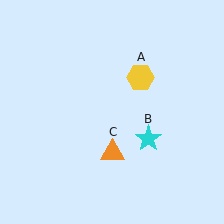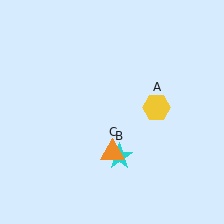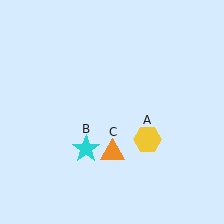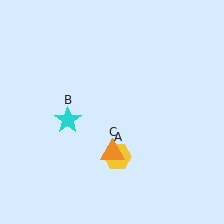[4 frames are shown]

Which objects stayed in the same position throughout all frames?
Orange triangle (object C) remained stationary.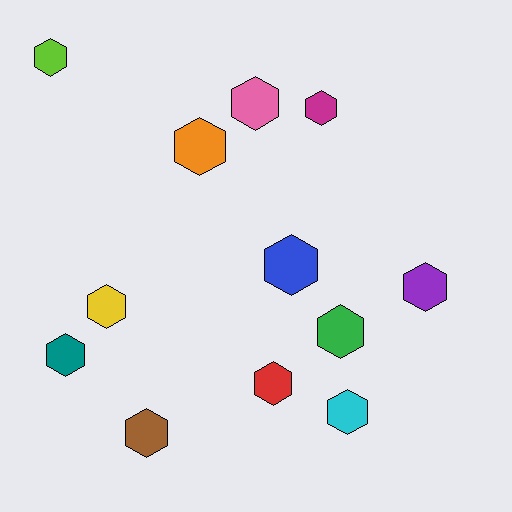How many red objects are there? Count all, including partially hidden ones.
There is 1 red object.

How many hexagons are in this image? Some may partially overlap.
There are 12 hexagons.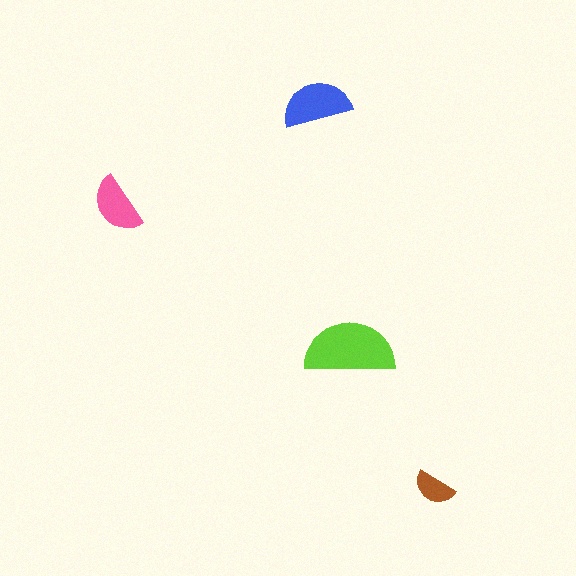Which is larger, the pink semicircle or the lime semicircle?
The lime one.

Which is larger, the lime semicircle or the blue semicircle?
The lime one.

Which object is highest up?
The blue semicircle is topmost.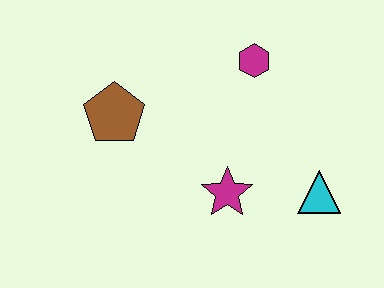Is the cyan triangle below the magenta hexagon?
Yes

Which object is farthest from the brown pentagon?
The cyan triangle is farthest from the brown pentagon.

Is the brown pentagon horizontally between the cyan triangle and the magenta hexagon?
No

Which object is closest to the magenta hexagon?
The magenta star is closest to the magenta hexagon.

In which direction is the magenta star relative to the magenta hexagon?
The magenta star is below the magenta hexagon.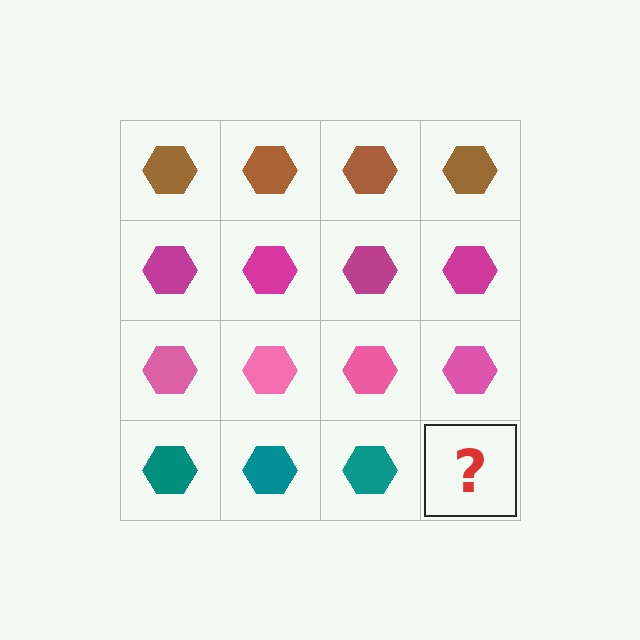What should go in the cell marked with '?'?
The missing cell should contain a teal hexagon.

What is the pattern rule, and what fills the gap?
The rule is that each row has a consistent color. The gap should be filled with a teal hexagon.